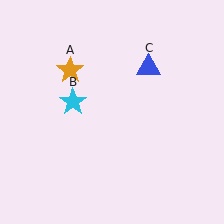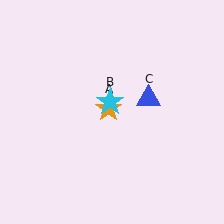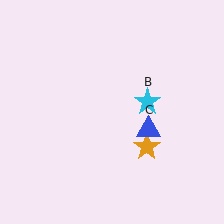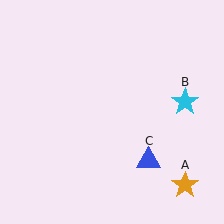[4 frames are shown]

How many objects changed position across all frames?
3 objects changed position: orange star (object A), cyan star (object B), blue triangle (object C).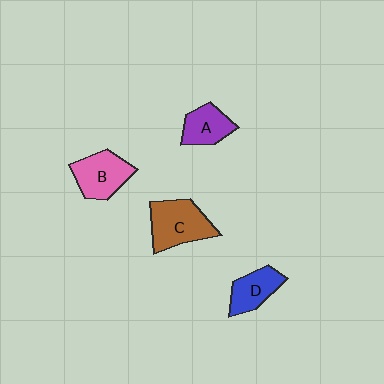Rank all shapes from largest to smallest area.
From largest to smallest: C (brown), B (pink), D (blue), A (purple).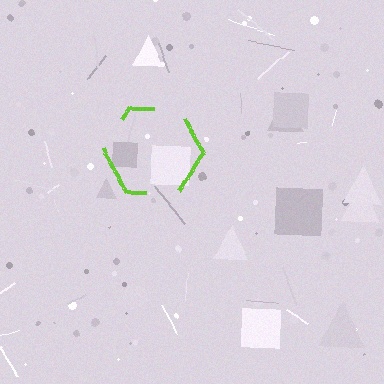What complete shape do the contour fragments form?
The contour fragments form a hexagon.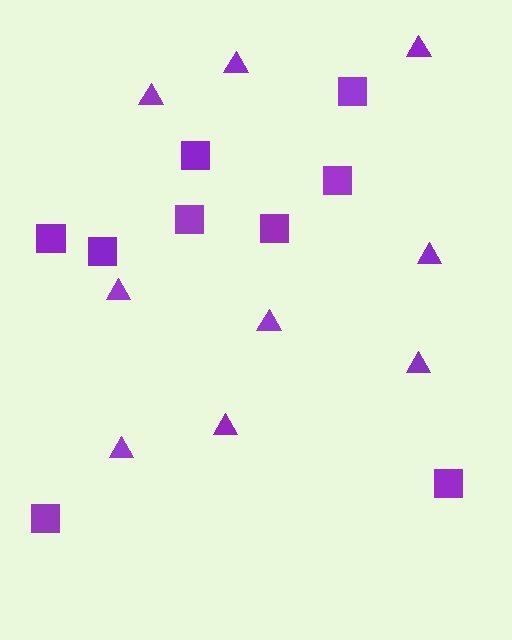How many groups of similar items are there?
There are 2 groups: one group of squares (9) and one group of triangles (9).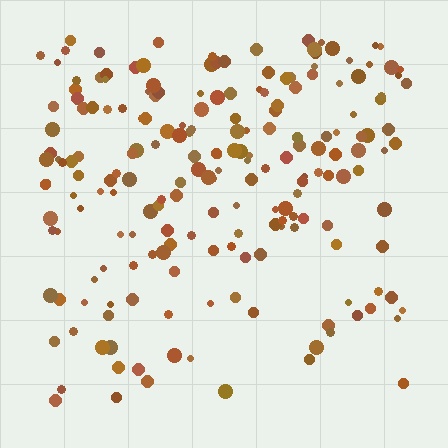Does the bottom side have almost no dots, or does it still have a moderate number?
Still a moderate number, just noticeably fewer than the top.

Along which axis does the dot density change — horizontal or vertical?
Vertical.